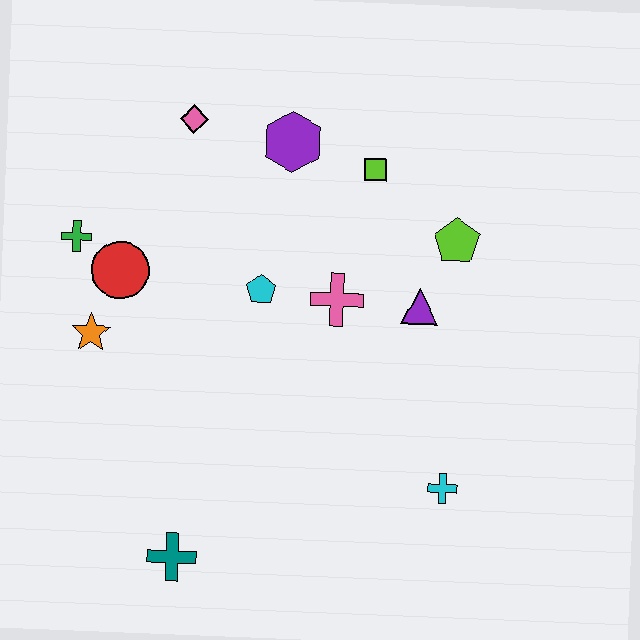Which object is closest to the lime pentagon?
The purple triangle is closest to the lime pentagon.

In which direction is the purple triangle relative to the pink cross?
The purple triangle is to the right of the pink cross.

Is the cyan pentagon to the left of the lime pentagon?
Yes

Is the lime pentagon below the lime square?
Yes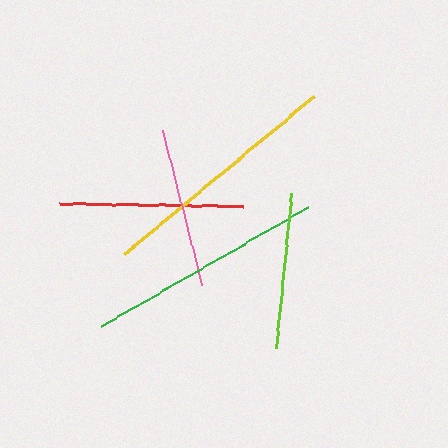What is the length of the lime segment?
The lime segment is approximately 156 pixels long.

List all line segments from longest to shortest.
From longest to shortest: yellow, green, red, pink, lime.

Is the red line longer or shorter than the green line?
The green line is longer than the red line.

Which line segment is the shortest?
The lime line is the shortest at approximately 156 pixels.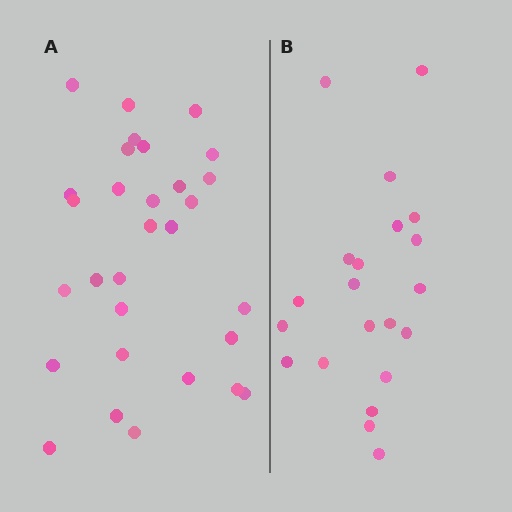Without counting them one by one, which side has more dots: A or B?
Region A (the left region) has more dots.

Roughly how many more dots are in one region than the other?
Region A has roughly 8 or so more dots than region B.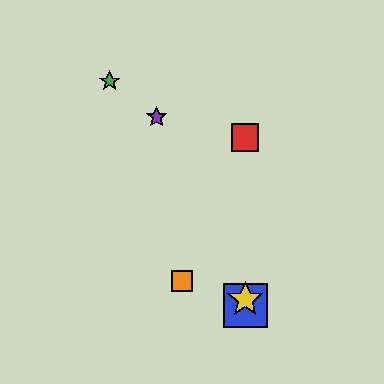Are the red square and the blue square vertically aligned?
Yes, both are at x≈245.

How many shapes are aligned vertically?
3 shapes (the red square, the blue square, the yellow star) are aligned vertically.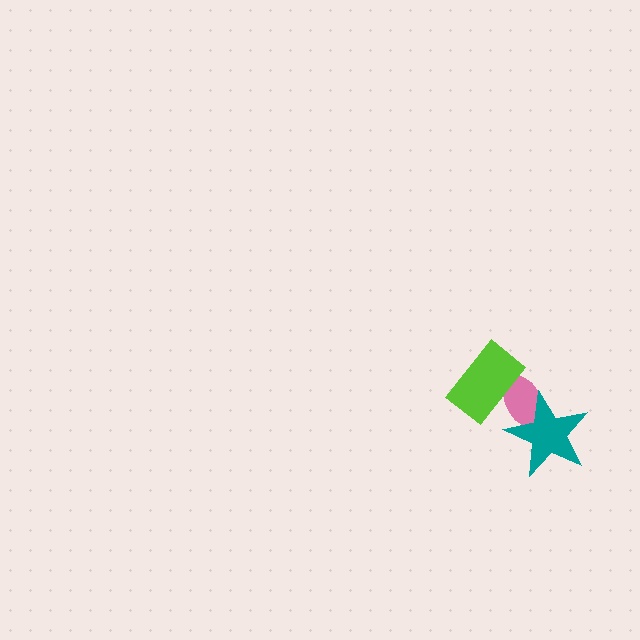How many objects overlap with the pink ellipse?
2 objects overlap with the pink ellipse.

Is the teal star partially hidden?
No, no other shape covers it.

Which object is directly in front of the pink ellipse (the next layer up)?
The lime rectangle is directly in front of the pink ellipse.